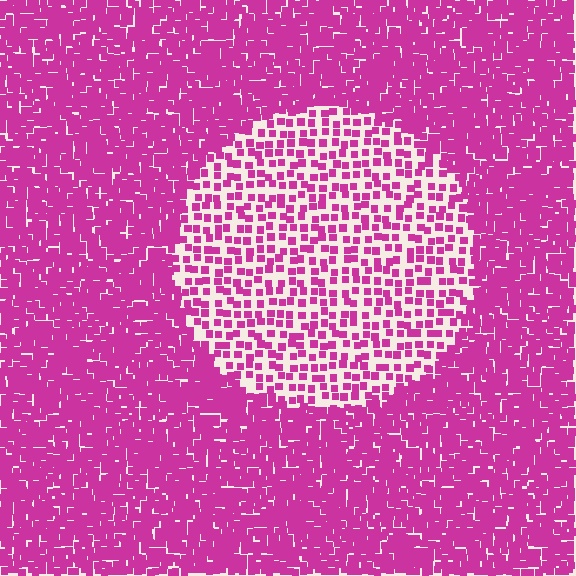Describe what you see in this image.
The image contains small magenta elements arranged at two different densities. A circle-shaped region is visible where the elements are less densely packed than the surrounding area.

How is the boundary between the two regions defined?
The boundary is defined by a change in element density (approximately 2.5x ratio). All elements are the same color, size, and shape.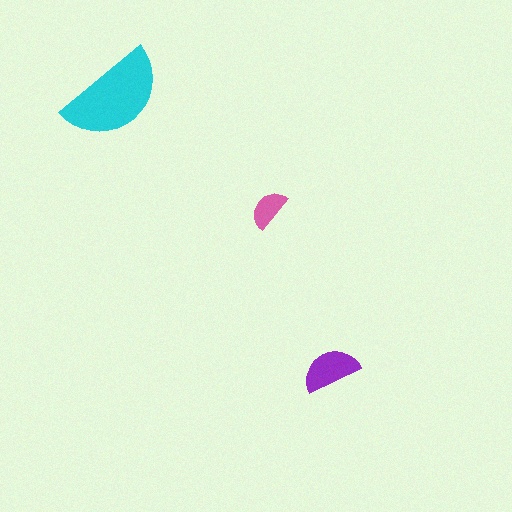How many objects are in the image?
There are 3 objects in the image.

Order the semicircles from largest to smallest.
the cyan one, the purple one, the pink one.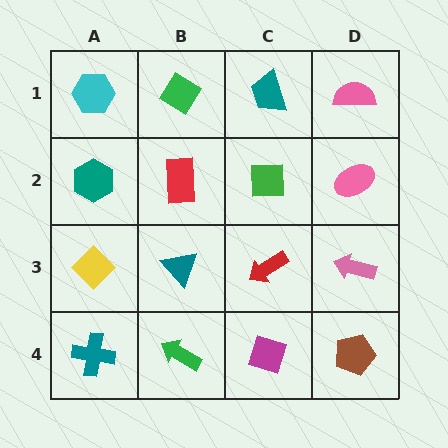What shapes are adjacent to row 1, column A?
A teal hexagon (row 2, column A), a green diamond (row 1, column B).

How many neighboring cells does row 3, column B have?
4.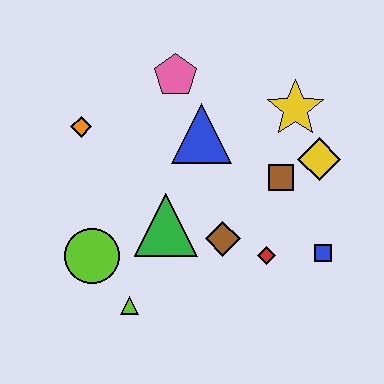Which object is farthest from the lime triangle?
The yellow star is farthest from the lime triangle.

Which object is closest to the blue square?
The red diamond is closest to the blue square.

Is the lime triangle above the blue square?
No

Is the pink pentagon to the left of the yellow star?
Yes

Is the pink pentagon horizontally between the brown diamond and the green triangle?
Yes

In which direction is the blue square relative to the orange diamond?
The blue square is to the right of the orange diamond.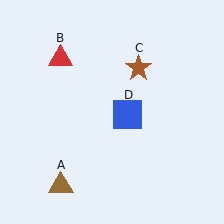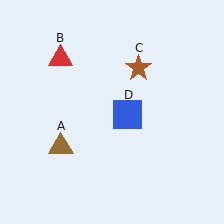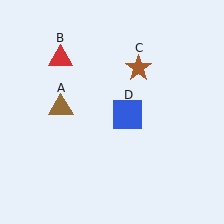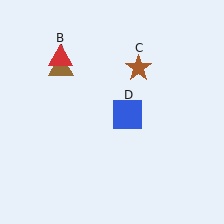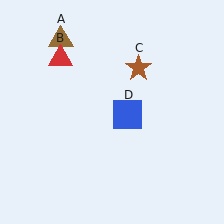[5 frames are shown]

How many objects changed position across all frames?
1 object changed position: brown triangle (object A).